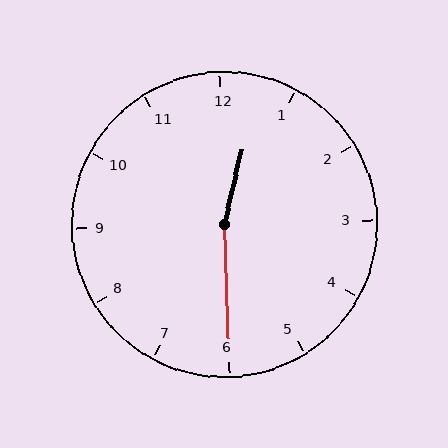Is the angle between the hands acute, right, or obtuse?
It is obtuse.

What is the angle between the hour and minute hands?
Approximately 165 degrees.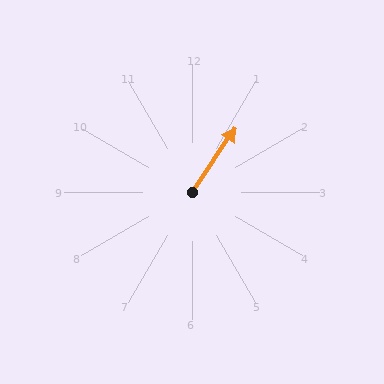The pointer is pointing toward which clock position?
Roughly 1 o'clock.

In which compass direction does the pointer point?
Northeast.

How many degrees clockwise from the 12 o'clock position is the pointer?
Approximately 34 degrees.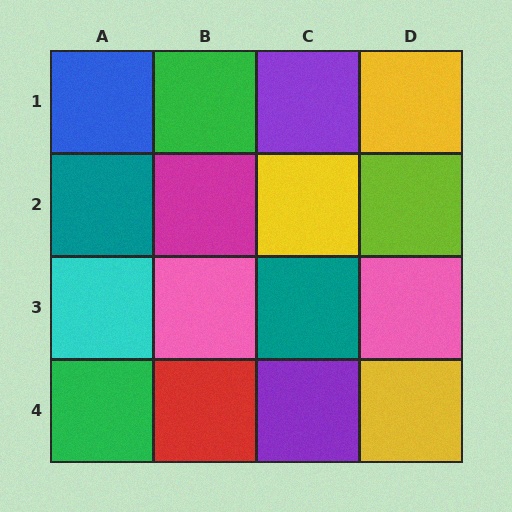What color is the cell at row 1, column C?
Purple.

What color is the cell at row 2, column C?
Yellow.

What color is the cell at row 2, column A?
Teal.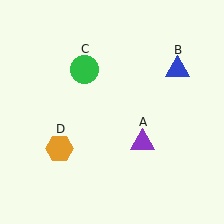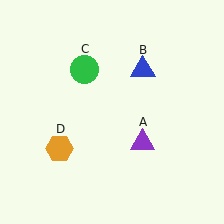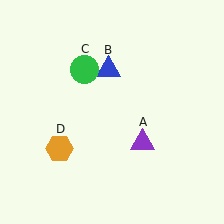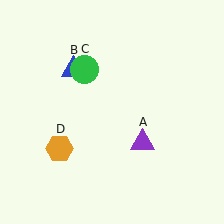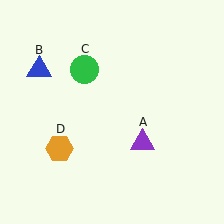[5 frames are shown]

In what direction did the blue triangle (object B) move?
The blue triangle (object B) moved left.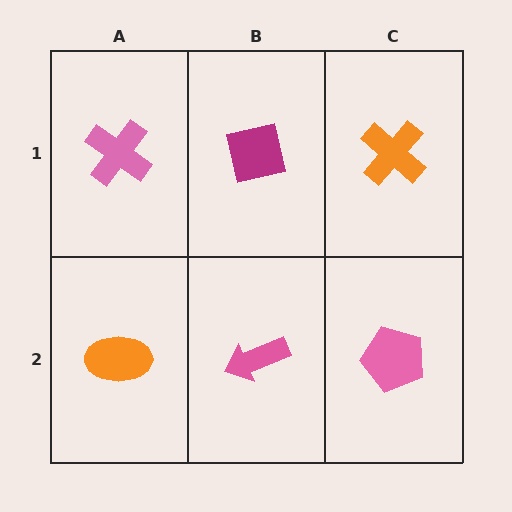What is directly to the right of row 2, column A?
A pink arrow.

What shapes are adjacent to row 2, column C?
An orange cross (row 1, column C), a pink arrow (row 2, column B).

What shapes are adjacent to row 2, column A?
A pink cross (row 1, column A), a pink arrow (row 2, column B).